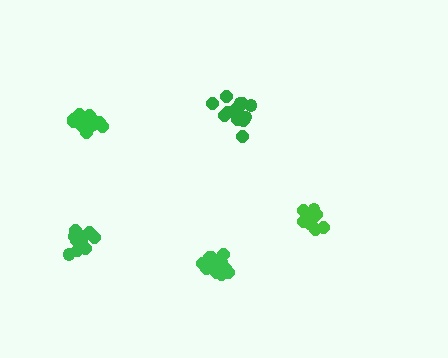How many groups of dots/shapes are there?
There are 5 groups.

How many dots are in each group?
Group 1: 13 dots, Group 2: 10 dots, Group 3: 10 dots, Group 4: 15 dots, Group 5: 13 dots (61 total).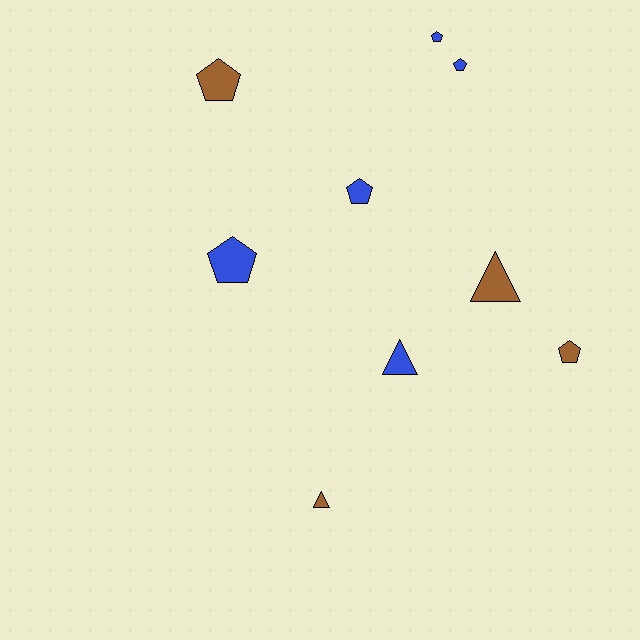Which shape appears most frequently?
Pentagon, with 6 objects.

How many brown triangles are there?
There are 2 brown triangles.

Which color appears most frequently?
Blue, with 5 objects.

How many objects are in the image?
There are 9 objects.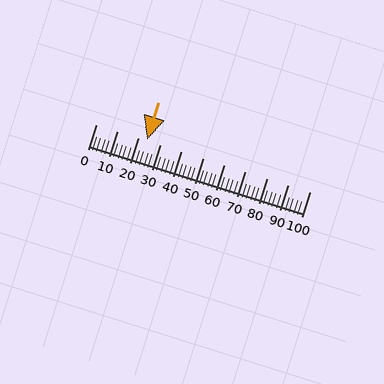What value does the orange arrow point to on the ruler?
The orange arrow points to approximately 24.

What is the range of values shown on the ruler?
The ruler shows values from 0 to 100.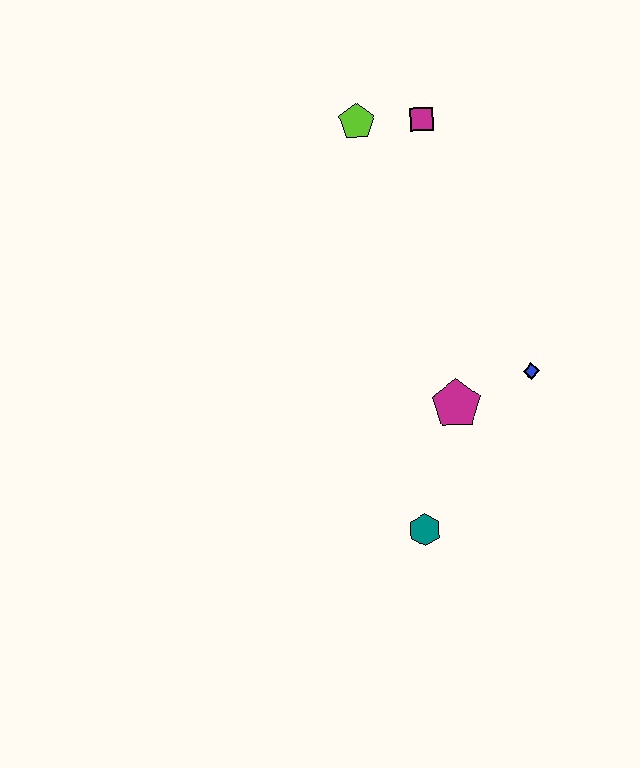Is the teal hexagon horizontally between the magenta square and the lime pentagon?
Yes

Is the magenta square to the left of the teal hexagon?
No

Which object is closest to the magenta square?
The lime pentagon is closest to the magenta square.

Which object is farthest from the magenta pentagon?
The lime pentagon is farthest from the magenta pentagon.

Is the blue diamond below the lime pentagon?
Yes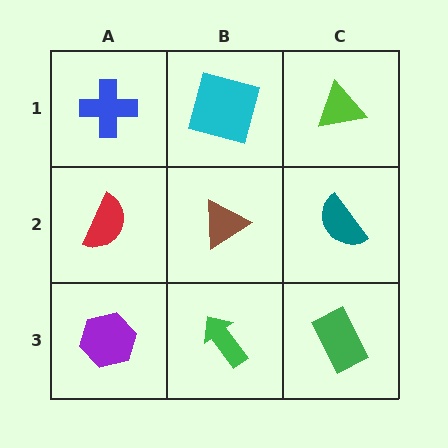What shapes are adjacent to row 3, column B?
A brown triangle (row 2, column B), a purple hexagon (row 3, column A), a green rectangle (row 3, column C).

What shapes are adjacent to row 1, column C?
A teal semicircle (row 2, column C), a cyan square (row 1, column B).